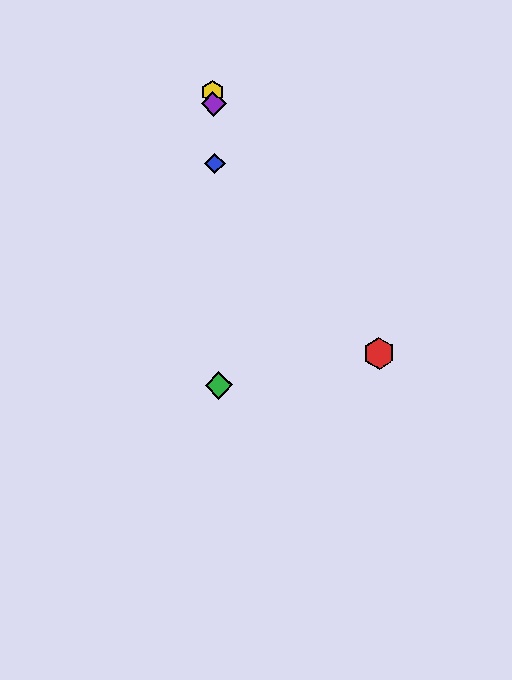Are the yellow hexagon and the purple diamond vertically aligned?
Yes, both are at x≈213.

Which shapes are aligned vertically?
The blue diamond, the green diamond, the yellow hexagon, the purple diamond are aligned vertically.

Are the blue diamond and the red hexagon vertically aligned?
No, the blue diamond is at x≈215 and the red hexagon is at x≈379.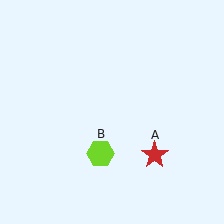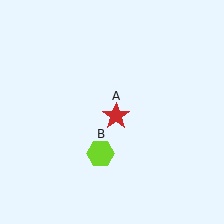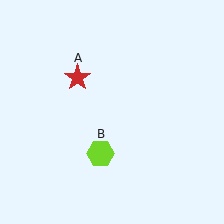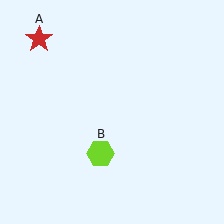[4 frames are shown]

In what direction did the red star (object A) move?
The red star (object A) moved up and to the left.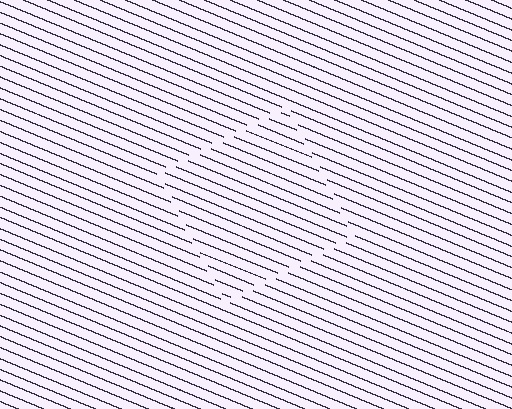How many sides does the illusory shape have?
4 sides — the line-ends trace a square.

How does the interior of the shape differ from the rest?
The interior of the shape contains the same grating, shifted by half a period — the contour is defined by the phase discontinuity where line-ends from the inner and outer gratings abut.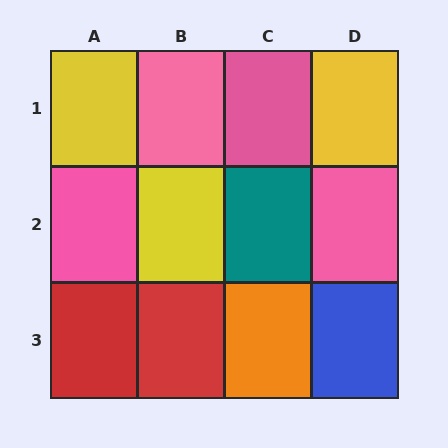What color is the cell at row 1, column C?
Pink.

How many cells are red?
2 cells are red.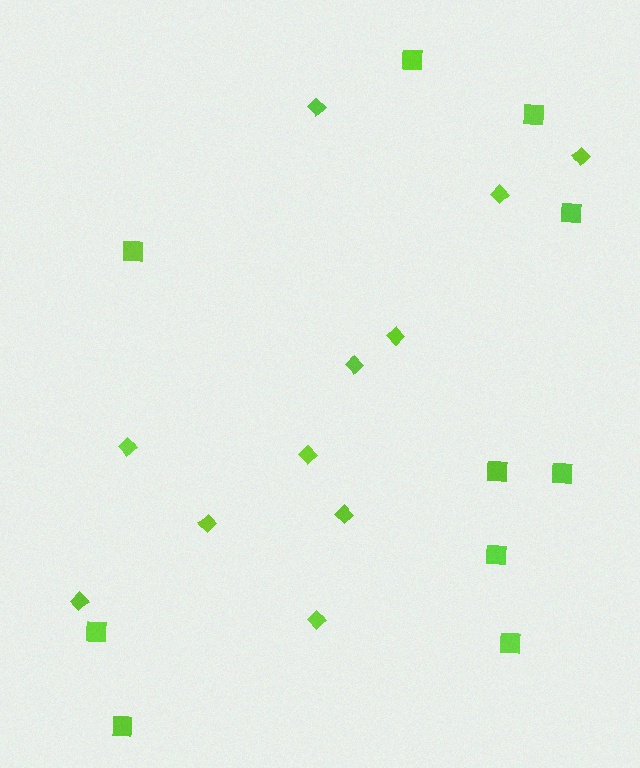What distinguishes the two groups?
There are 2 groups: one group of squares (10) and one group of diamonds (11).